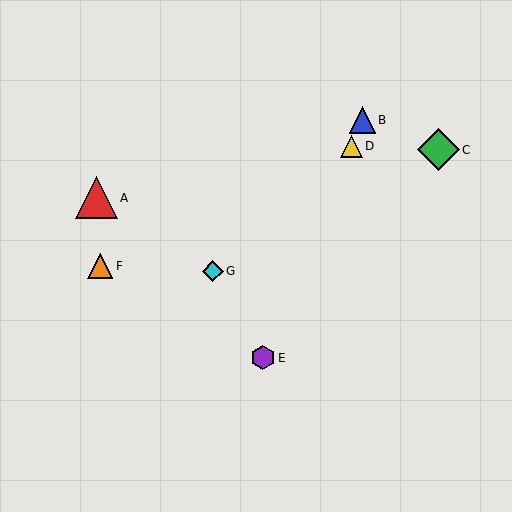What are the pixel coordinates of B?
Object B is at (362, 120).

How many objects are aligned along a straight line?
3 objects (B, D, E) are aligned along a straight line.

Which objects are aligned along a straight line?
Objects B, D, E are aligned along a straight line.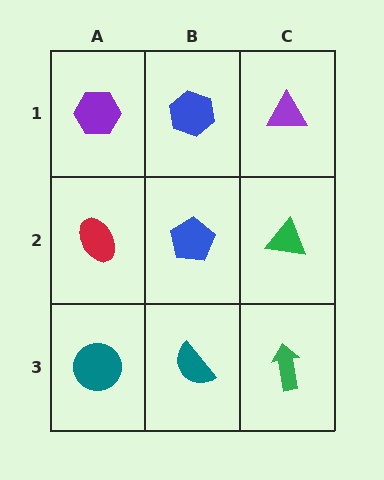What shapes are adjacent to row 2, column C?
A purple triangle (row 1, column C), a green arrow (row 3, column C), a blue pentagon (row 2, column B).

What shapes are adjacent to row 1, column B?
A blue pentagon (row 2, column B), a purple hexagon (row 1, column A), a purple triangle (row 1, column C).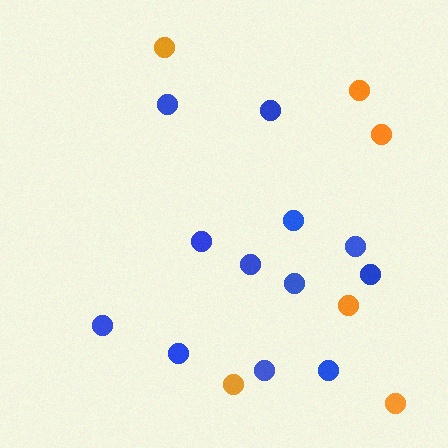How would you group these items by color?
There are 2 groups: one group of blue circles (12) and one group of orange circles (6).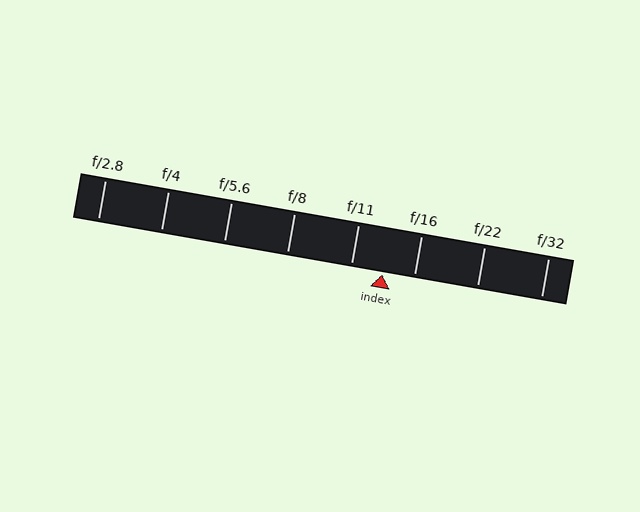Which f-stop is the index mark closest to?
The index mark is closest to f/16.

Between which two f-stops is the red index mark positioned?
The index mark is between f/11 and f/16.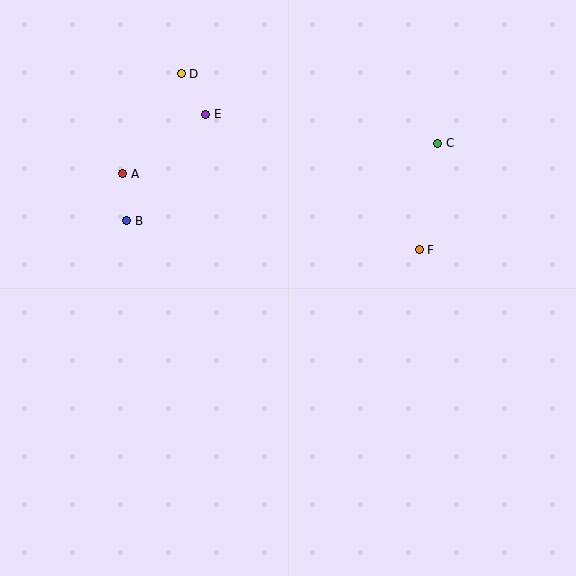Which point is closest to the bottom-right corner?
Point F is closest to the bottom-right corner.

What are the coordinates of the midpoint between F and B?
The midpoint between F and B is at (273, 235).